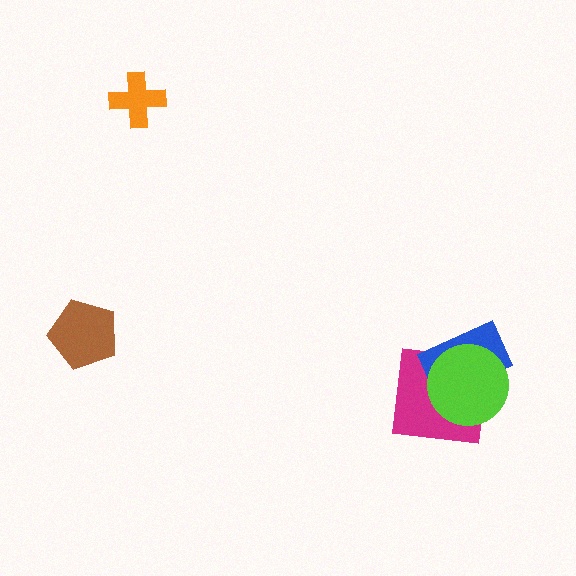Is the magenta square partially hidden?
Yes, it is partially covered by another shape.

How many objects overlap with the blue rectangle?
2 objects overlap with the blue rectangle.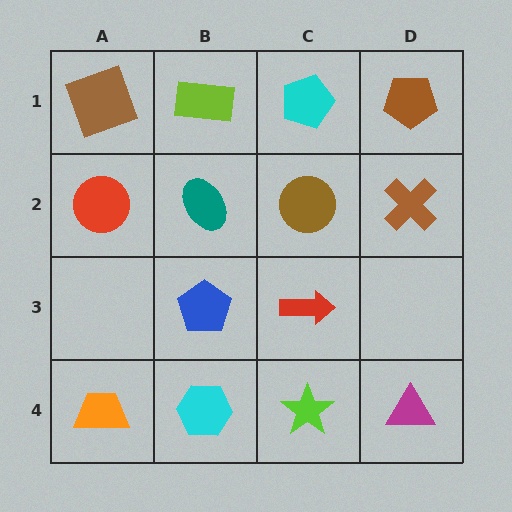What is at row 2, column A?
A red circle.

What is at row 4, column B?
A cyan hexagon.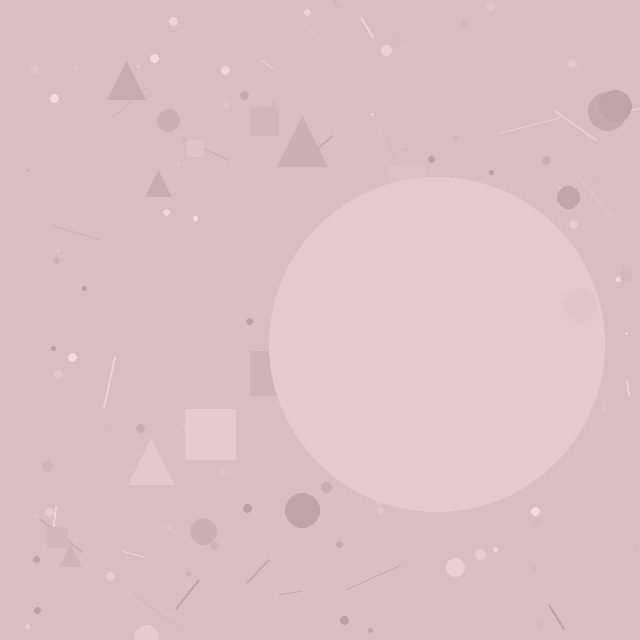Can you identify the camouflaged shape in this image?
The camouflaged shape is a circle.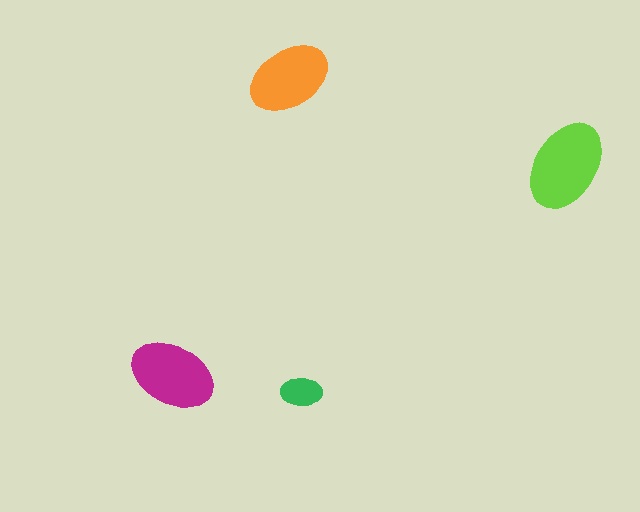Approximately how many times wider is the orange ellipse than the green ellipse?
About 2 times wider.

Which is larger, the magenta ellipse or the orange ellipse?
The magenta one.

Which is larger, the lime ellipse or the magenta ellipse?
The lime one.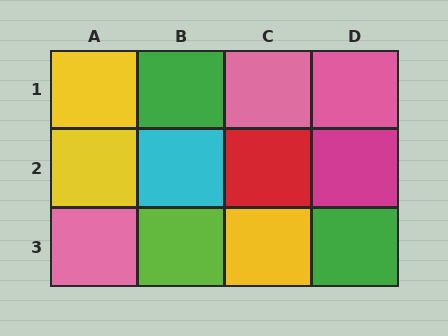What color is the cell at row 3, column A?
Pink.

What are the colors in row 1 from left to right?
Yellow, green, pink, pink.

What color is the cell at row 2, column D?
Magenta.